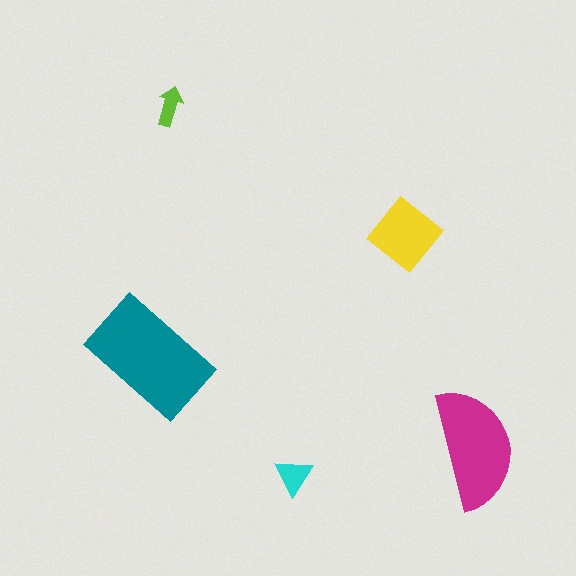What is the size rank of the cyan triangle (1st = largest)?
4th.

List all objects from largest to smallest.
The teal rectangle, the magenta semicircle, the yellow diamond, the cyan triangle, the lime arrow.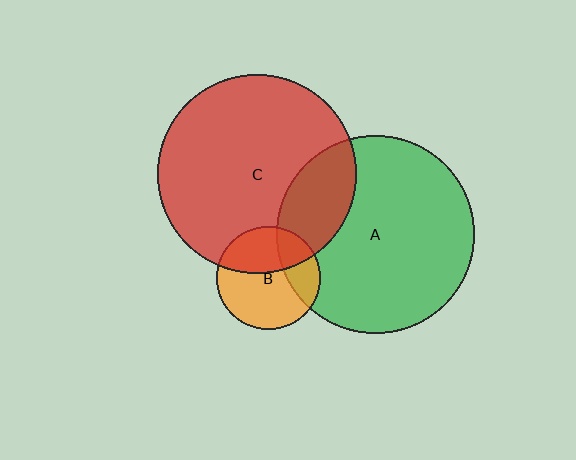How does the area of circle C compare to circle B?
Approximately 3.7 times.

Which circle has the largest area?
Circle C (red).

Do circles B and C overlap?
Yes.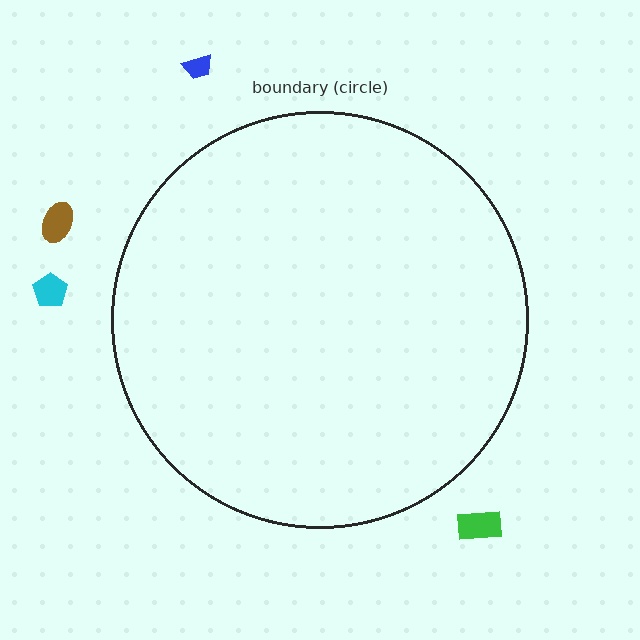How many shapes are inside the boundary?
0 inside, 4 outside.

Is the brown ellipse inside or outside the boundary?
Outside.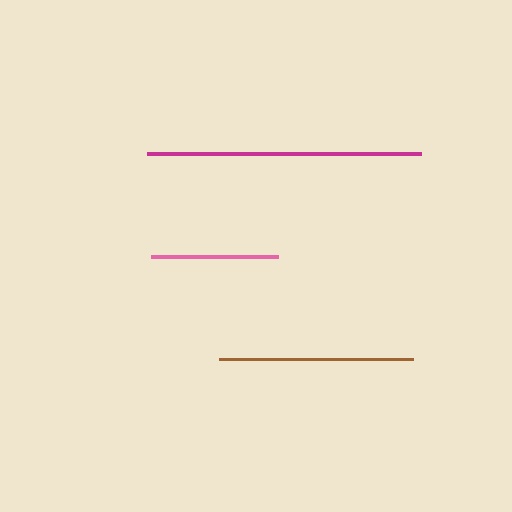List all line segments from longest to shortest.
From longest to shortest: magenta, brown, pink.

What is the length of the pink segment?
The pink segment is approximately 128 pixels long.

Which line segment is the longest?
The magenta line is the longest at approximately 274 pixels.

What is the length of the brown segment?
The brown segment is approximately 194 pixels long.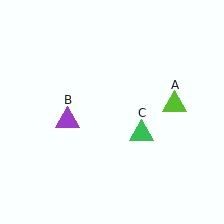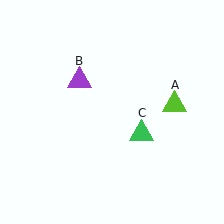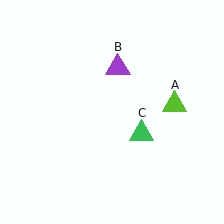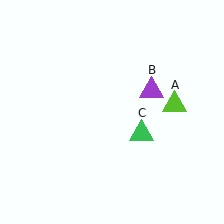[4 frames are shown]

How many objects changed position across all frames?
1 object changed position: purple triangle (object B).